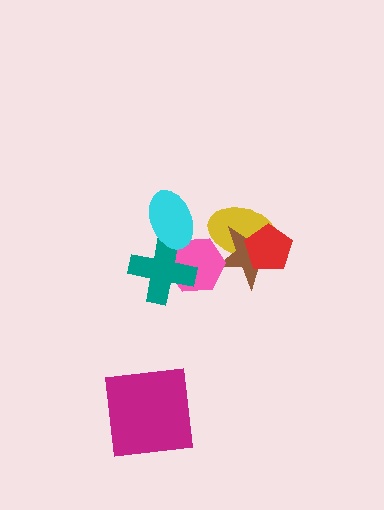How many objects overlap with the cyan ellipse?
2 objects overlap with the cyan ellipse.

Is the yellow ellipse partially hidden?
Yes, it is partially covered by another shape.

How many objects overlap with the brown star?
3 objects overlap with the brown star.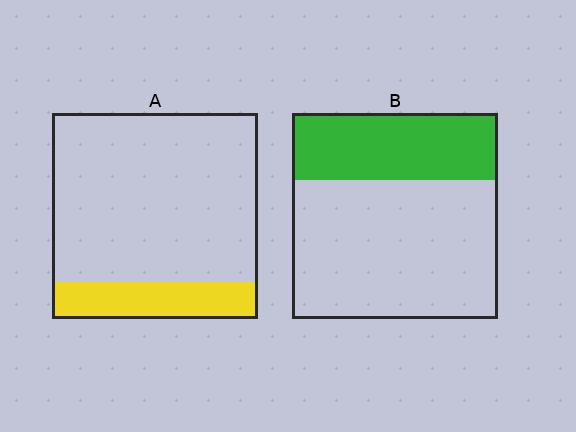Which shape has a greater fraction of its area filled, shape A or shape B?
Shape B.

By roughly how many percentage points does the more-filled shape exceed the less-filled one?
By roughly 15 percentage points (B over A).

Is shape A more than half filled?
No.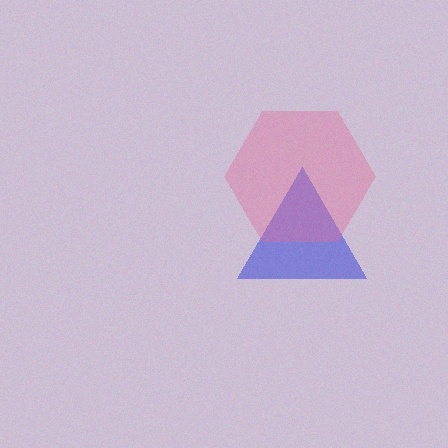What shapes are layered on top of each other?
The layered shapes are: a blue triangle, a pink hexagon.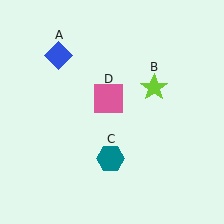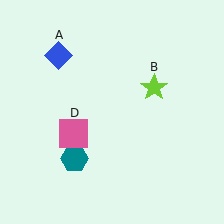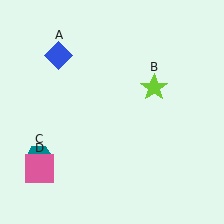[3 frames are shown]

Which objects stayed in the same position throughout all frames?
Blue diamond (object A) and lime star (object B) remained stationary.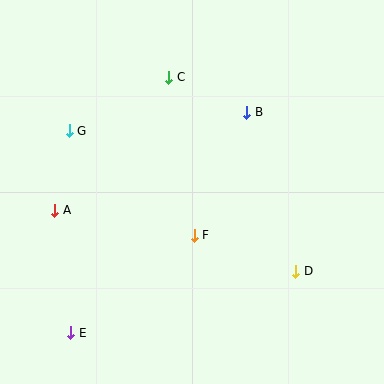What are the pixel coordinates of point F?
Point F is at (194, 235).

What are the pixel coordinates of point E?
Point E is at (71, 333).